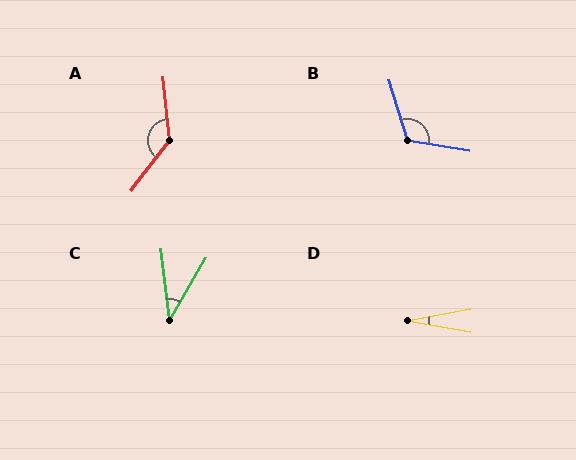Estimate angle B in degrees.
Approximately 116 degrees.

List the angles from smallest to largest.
D (21°), C (37°), B (116°), A (137°).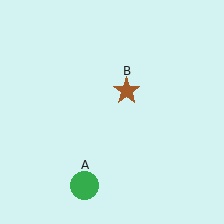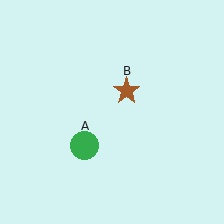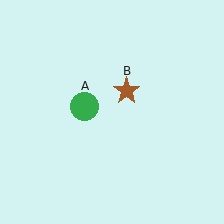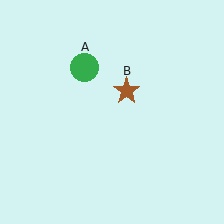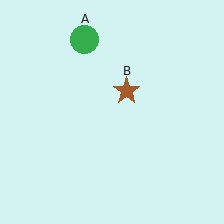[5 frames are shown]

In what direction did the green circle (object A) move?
The green circle (object A) moved up.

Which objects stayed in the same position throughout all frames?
Brown star (object B) remained stationary.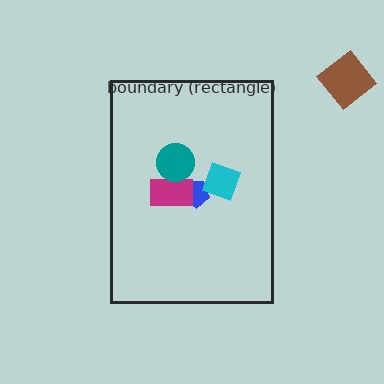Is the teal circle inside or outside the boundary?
Inside.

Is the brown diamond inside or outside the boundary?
Outside.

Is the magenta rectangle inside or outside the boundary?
Inside.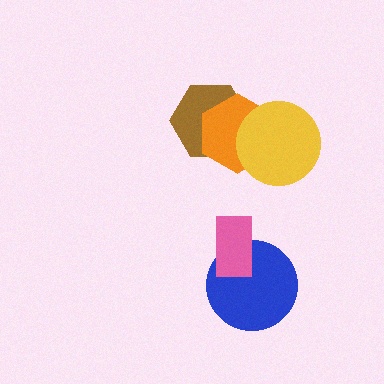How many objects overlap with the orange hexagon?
2 objects overlap with the orange hexagon.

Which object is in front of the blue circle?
The pink rectangle is in front of the blue circle.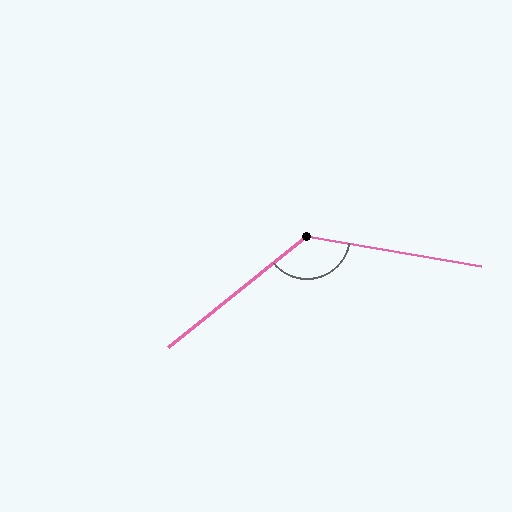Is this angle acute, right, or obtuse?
It is obtuse.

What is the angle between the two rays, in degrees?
Approximately 131 degrees.